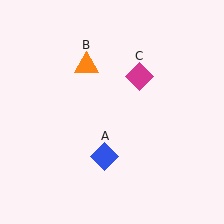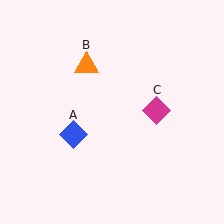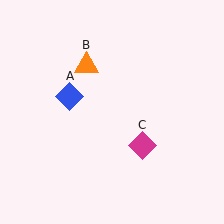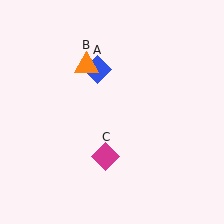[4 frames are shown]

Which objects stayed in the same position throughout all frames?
Orange triangle (object B) remained stationary.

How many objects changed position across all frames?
2 objects changed position: blue diamond (object A), magenta diamond (object C).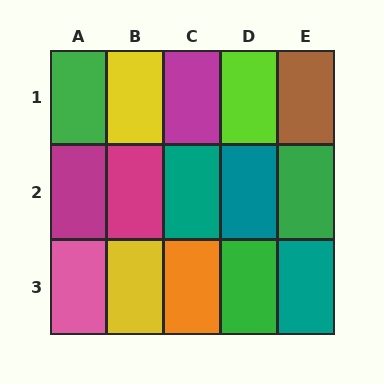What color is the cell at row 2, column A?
Magenta.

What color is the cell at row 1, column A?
Green.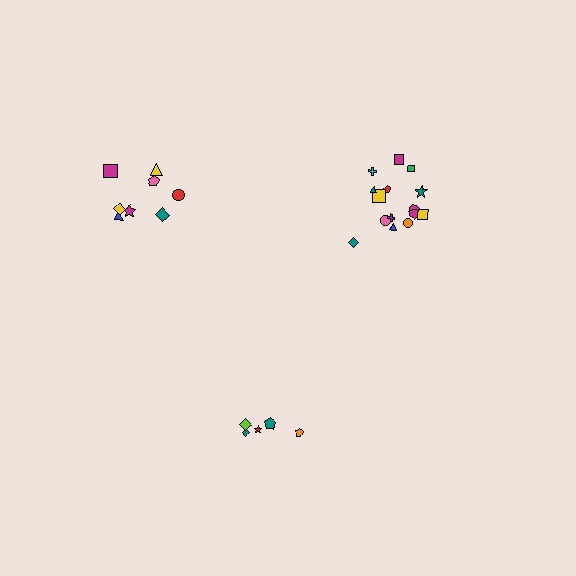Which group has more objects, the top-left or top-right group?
The top-right group.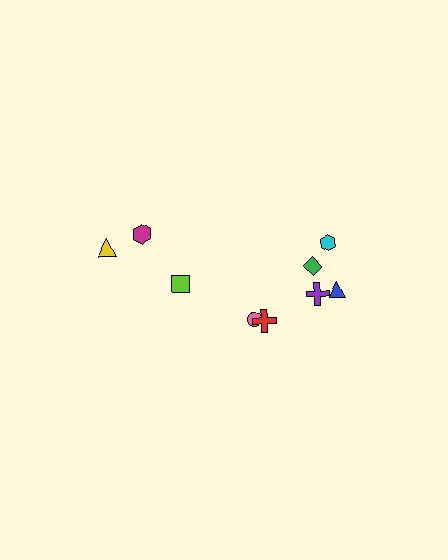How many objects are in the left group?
There are 3 objects.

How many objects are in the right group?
There are 6 objects.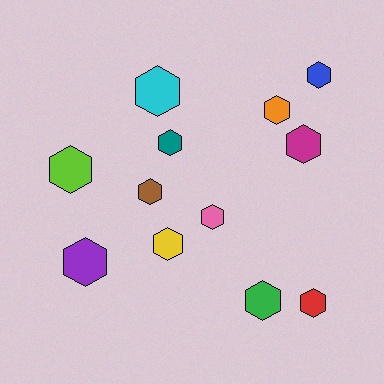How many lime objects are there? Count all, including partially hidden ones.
There is 1 lime object.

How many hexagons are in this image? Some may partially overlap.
There are 12 hexagons.